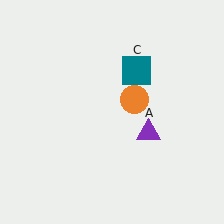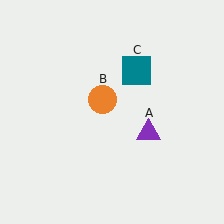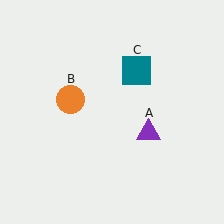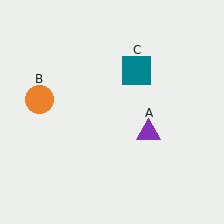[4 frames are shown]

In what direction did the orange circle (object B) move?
The orange circle (object B) moved left.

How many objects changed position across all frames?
1 object changed position: orange circle (object B).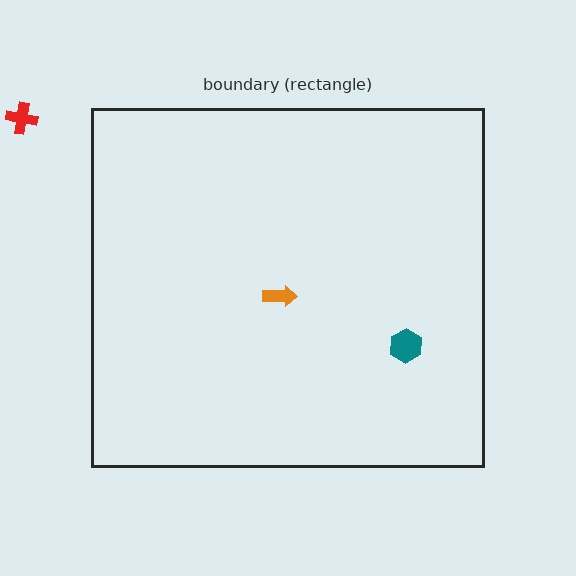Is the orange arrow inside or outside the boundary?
Inside.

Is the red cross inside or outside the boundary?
Outside.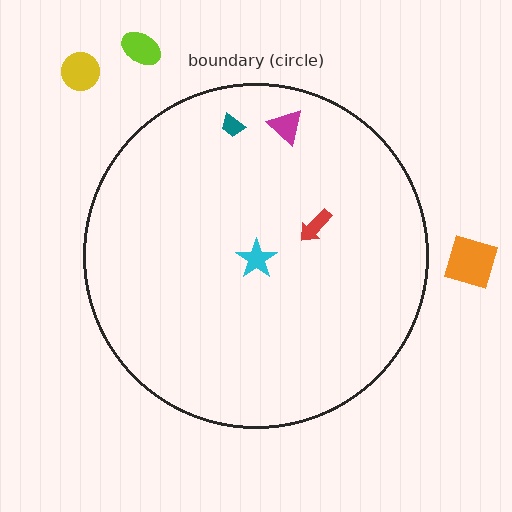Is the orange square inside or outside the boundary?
Outside.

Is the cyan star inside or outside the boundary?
Inside.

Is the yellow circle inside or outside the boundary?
Outside.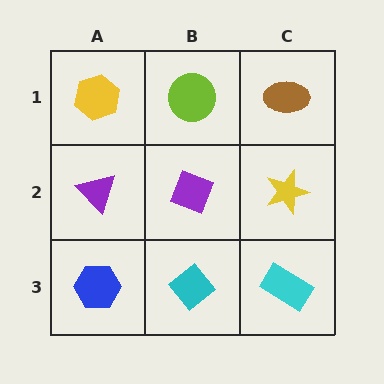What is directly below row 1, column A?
A purple triangle.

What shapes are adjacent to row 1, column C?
A yellow star (row 2, column C), a lime circle (row 1, column B).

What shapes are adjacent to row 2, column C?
A brown ellipse (row 1, column C), a cyan rectangle (row 3, column C), a purple diamond (row 2, column B).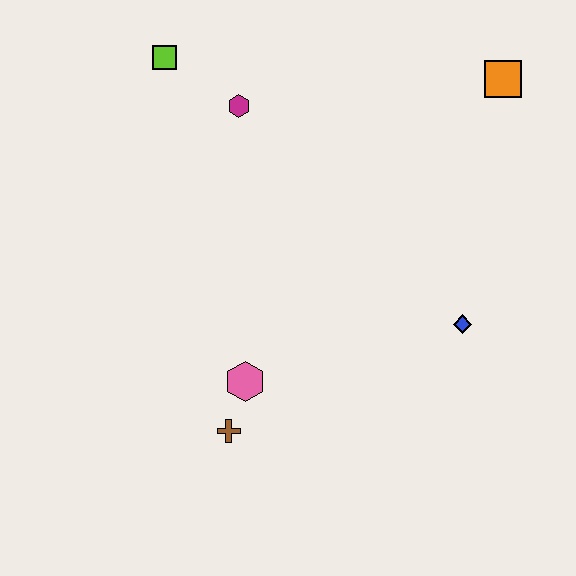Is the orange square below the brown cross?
No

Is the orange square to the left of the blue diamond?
No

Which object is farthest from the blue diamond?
The lime square is farthest from the blue diamond.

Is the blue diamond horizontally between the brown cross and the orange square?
Yes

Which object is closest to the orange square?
The blue diamond is closest to the orange square.